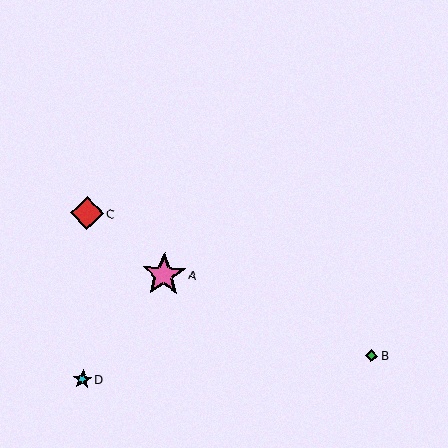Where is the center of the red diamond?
The center of the red diamond is at (87, 213).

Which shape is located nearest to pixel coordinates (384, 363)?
The green diamond (labeled B) at (371, 356) is nearest to that location.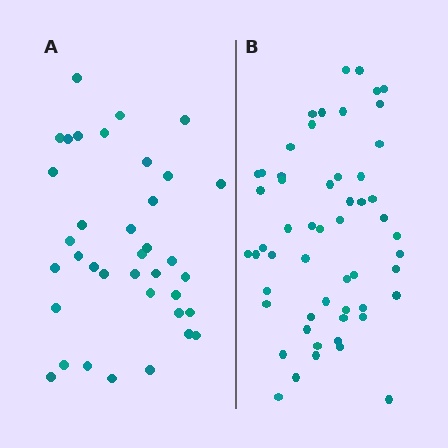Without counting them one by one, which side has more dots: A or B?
Region B (the right region) has more dots.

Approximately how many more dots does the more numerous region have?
Region B has approximately 20 more dots than region A.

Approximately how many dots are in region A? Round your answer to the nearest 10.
About 40 dots. (The exact count is 37, which rounds to 40.)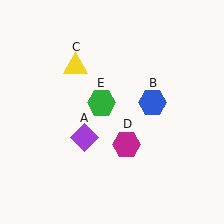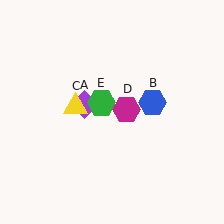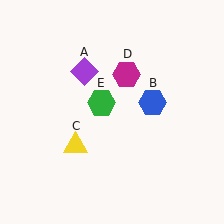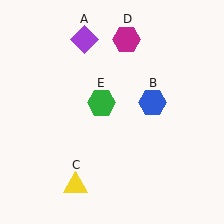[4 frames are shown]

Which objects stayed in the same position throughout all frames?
Blue hexagon (object B) and green hexagon (object E) remained stationary.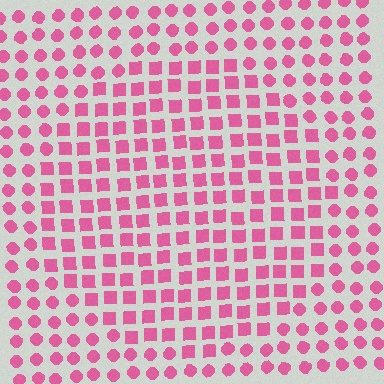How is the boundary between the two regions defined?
The boundary is defined by a change in element shape: squares inside vs. circles outside. All elements share the same color and spacing.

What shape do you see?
I see a circle.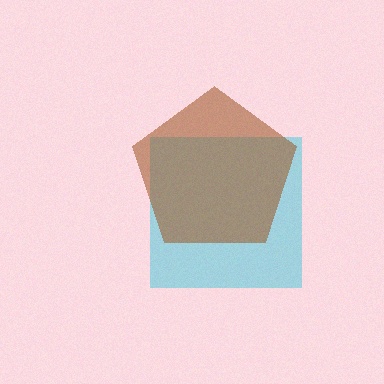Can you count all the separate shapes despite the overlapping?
Yes, there are 2 separate shapes.